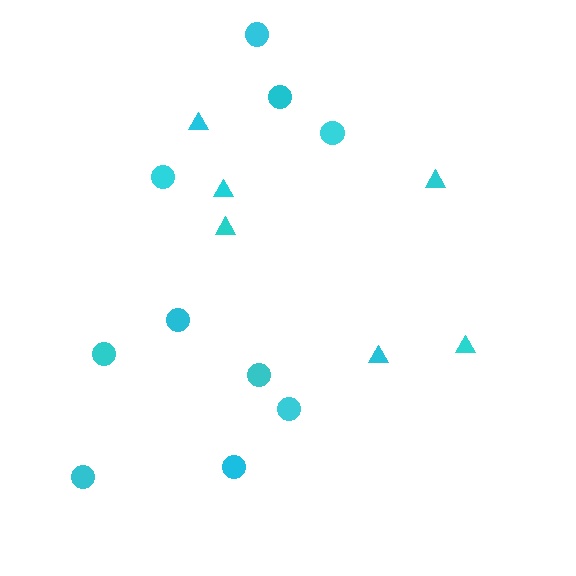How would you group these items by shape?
There are 2 groups: one group of triangles (6) and one group of circles (10).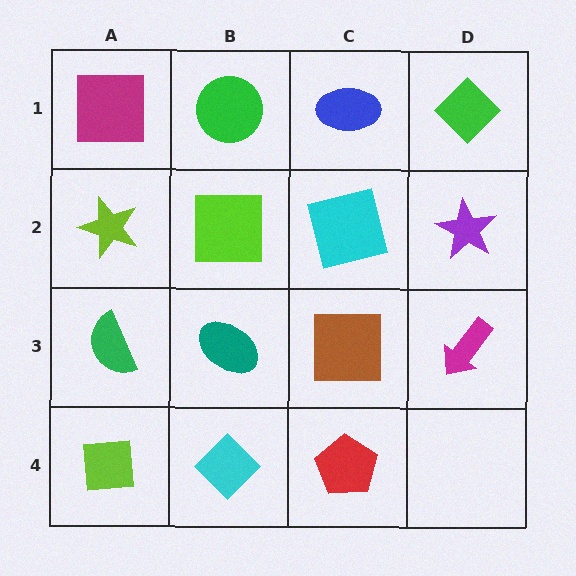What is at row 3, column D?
A magenta arrow.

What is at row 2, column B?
A lime square.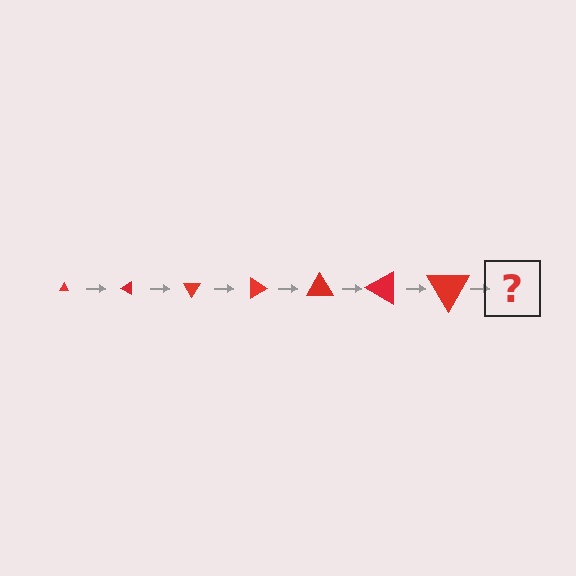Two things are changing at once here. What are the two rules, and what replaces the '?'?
The two rules are that the triangle grows larger each step and it rotates 30 degrees each step. The '?' should be a triangle, larger than the previous one and rotated 210 degrees from the start.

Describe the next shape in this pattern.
It should be a triangle, larger than the previous one and rotated 210 degrees from the start.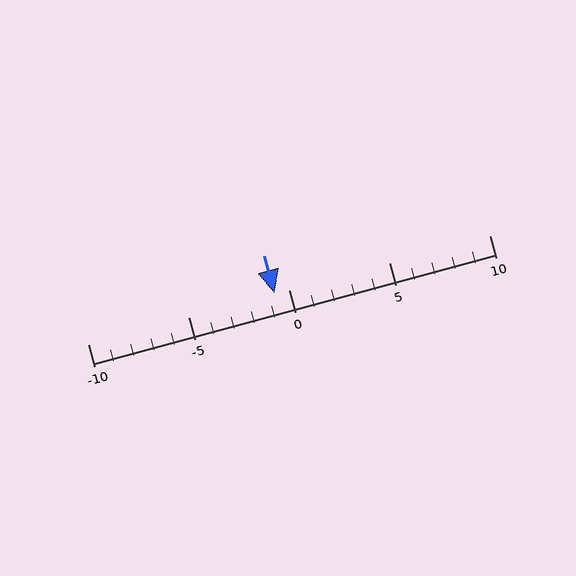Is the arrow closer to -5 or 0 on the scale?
The arrow is closer to 0.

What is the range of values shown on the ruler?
The ruler shows values from -10 to 10.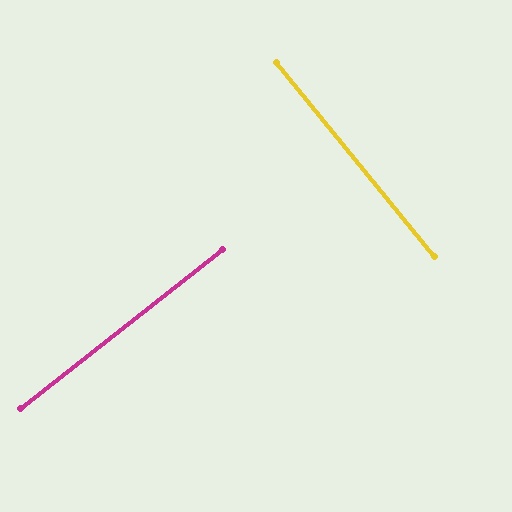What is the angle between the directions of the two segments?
Approximately 89 degrees.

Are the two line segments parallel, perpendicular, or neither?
Perpendicular — they meet at approximately 89°.